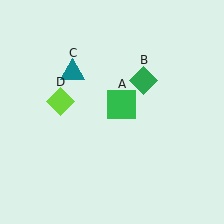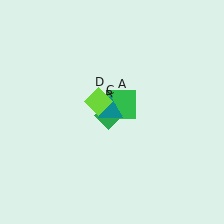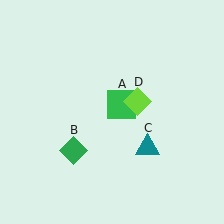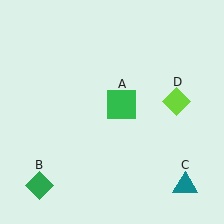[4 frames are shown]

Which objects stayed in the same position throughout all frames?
Green square (object A) remained stationary.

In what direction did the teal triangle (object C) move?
The teal triangle (object C) moved down and to the right.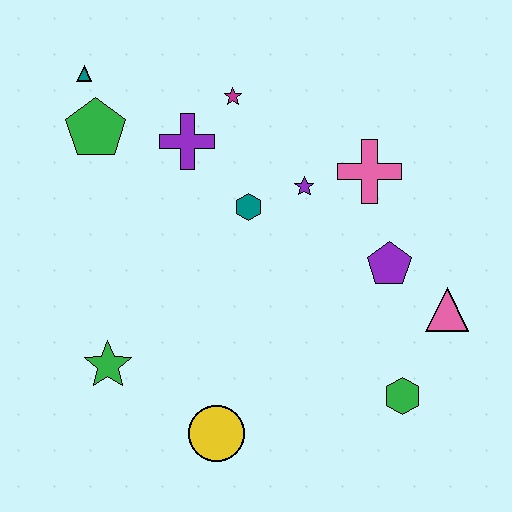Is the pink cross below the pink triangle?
No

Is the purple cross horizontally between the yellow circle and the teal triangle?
Yes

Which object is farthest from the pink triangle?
The teal triangle is farthest from the pink triangle.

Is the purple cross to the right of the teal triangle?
Yes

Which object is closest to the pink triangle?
The purple pentagon is closest to the pink triangle.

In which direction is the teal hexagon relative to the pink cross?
The teal hexagon is to the left of the pink cross.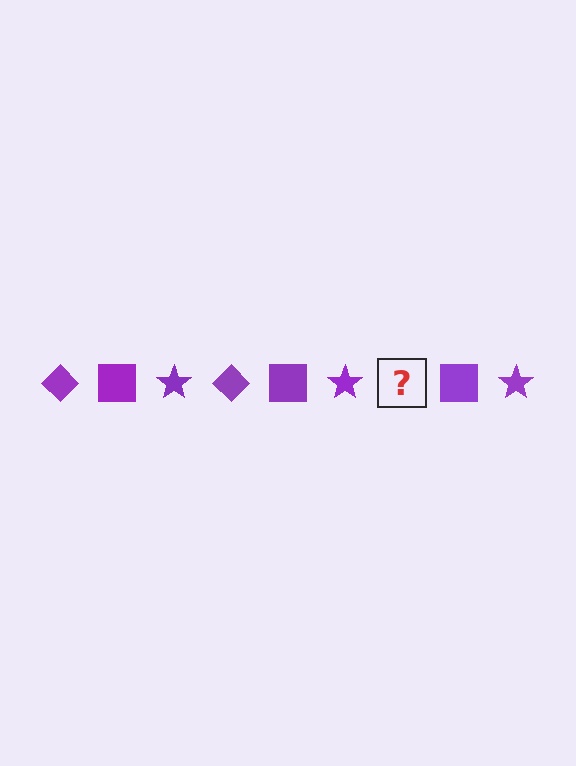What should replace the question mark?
The question mark should be replaced with a purple diamond.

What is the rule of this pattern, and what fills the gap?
The rule is that the pattern cycles through diamond, square, star shapes in purple. The gap should be filled with a purple diamond.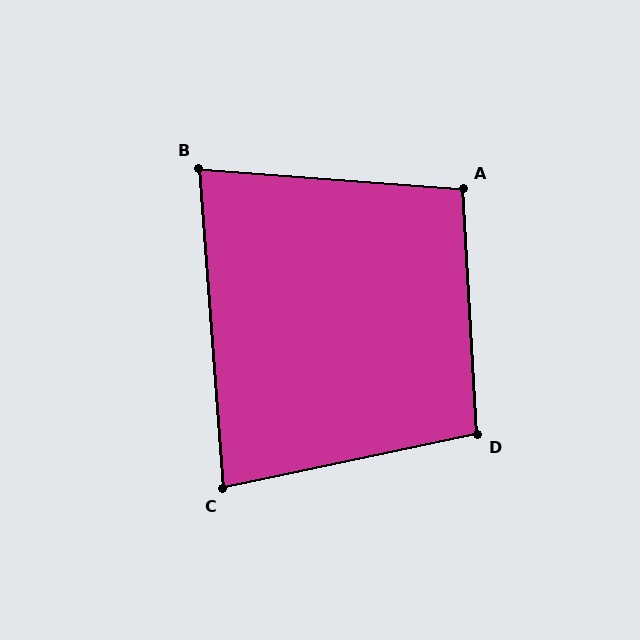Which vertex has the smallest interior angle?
B, at approximately 81 degrees.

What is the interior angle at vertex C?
Approximately 82 degrees (acute).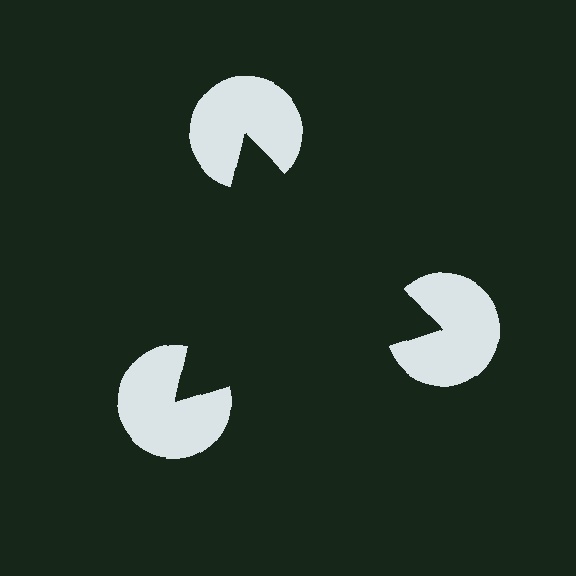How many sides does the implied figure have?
3 sides.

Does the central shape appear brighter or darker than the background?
It typically appears slightly darker than the background, even though no actual brightness change is drawn.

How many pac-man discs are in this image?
There are 3 — one at each vertex of the illusory triangle.